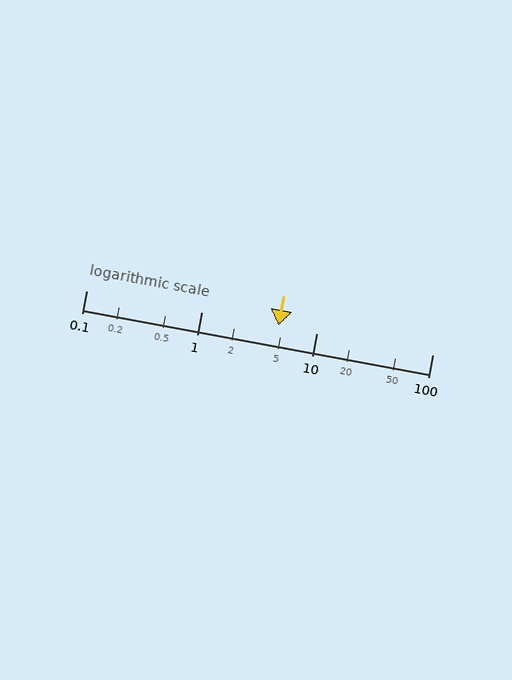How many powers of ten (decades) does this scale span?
The scale spans 3 decades, from 0.1 to 100.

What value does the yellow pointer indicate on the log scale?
The pointer indicates approximately 4.6.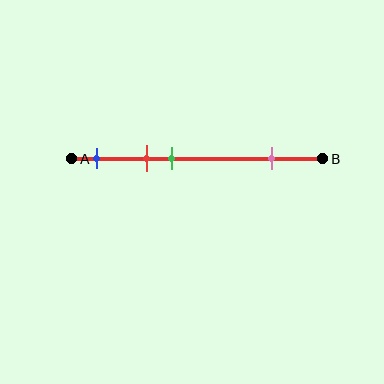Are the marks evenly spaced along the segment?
No, the marks are not evenly spaced.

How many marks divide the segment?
There are 4 marks dividing the segment.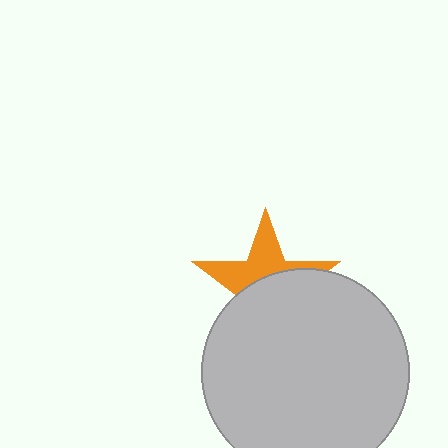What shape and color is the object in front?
The object in front is a light gray circle.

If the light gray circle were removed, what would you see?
You would see the complete orange star.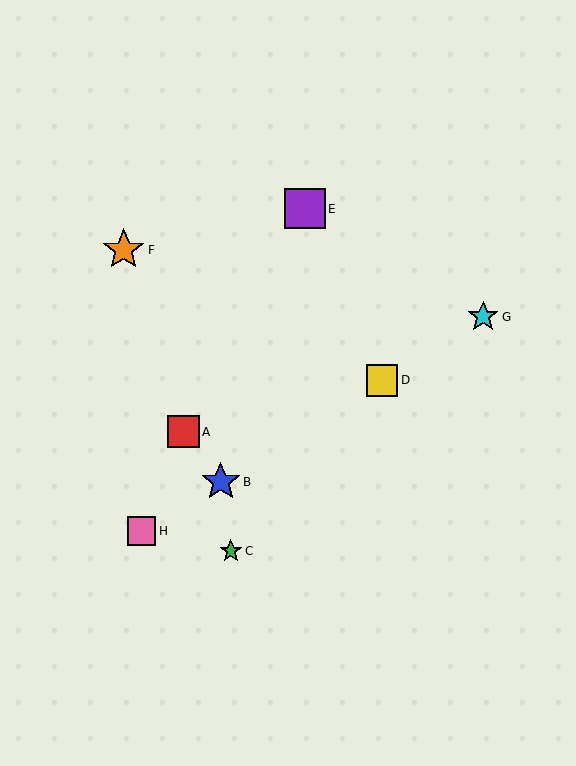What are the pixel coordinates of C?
Object C is at (231, 551).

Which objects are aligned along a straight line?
Objects B, D, G, H are aligned along a straight line.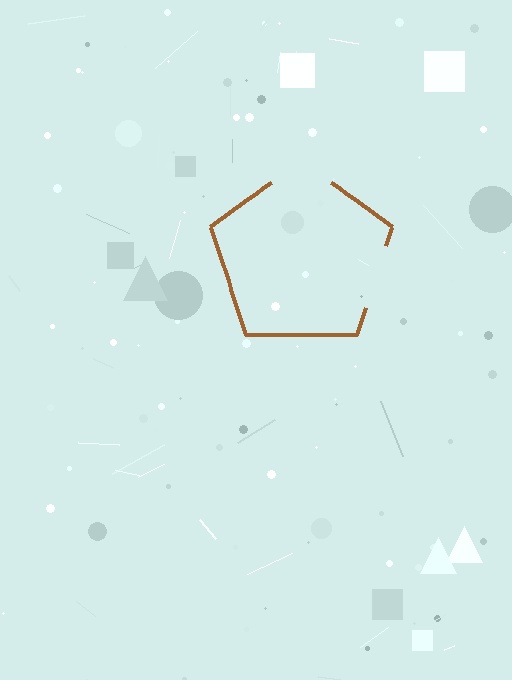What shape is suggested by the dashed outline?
The dashed outline suggests a pentagon.